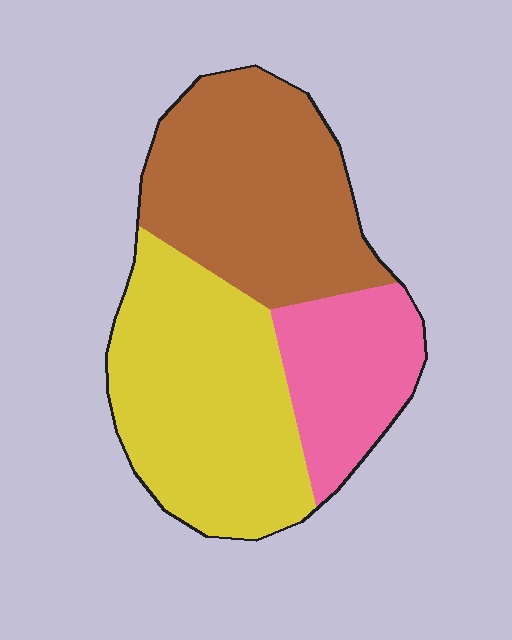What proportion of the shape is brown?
Brown takes up about three eighths (3/8) of the shape.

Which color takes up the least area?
Pink, at roughly 20%.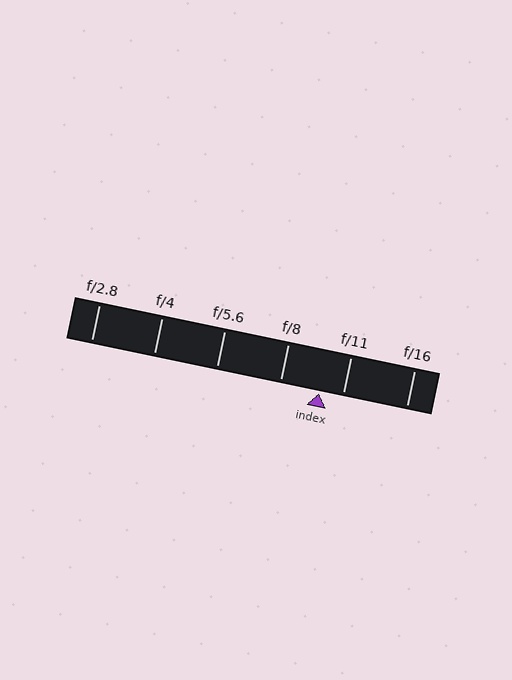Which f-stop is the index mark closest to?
The index mark is closest to f/11.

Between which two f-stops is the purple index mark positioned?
The index mark is between f/8 and f/11.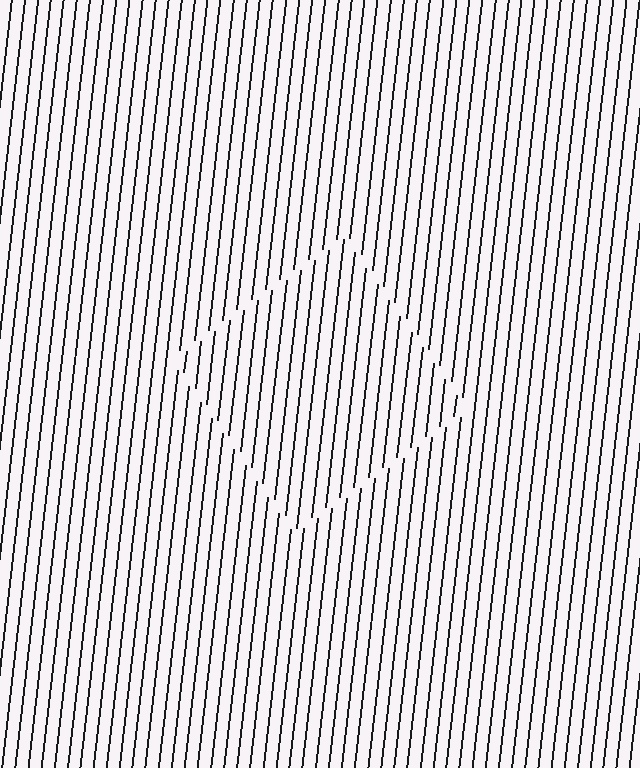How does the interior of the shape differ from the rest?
The interior of the shape contains the same grating, shifted by half a period — the contour is defined by the phase discontinuity where line-ends from the inner and outer gratings abut.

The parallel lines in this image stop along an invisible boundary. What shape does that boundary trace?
An illusory square. The interior of the shape contains the same grating, shifted by half a period — the contour is defined by the phase discontinuity where line-ends from the inner and outer gratings abut.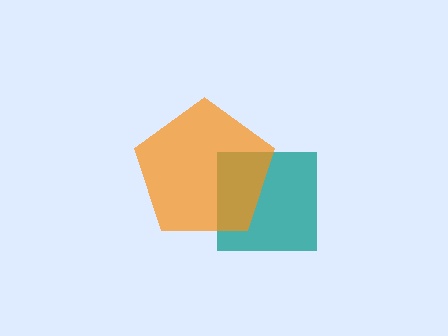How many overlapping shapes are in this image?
There are 2 overlapping shapes in the image.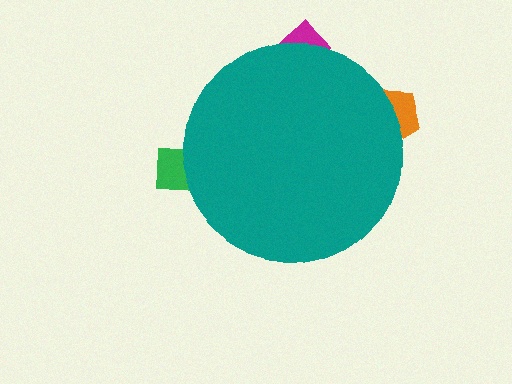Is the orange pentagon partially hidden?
Yes, the orange pentagon is partially hidden behind the teal circle.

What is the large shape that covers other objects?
A teal circle.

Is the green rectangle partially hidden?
Yes, the green rectangle is partially hidden behind the teal circle.